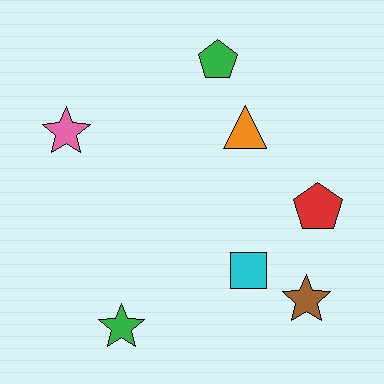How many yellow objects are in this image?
There are no yellow objects.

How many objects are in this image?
There are 7 objects.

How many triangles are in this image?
There is 1 triangle.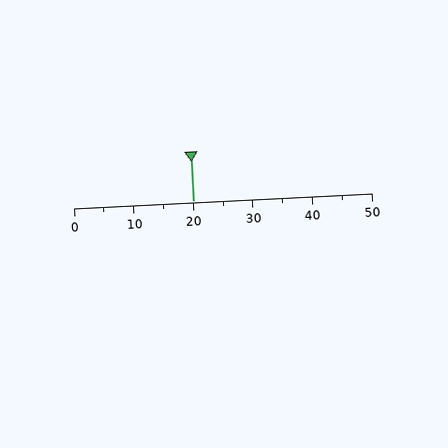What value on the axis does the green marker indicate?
The marker indicates approximately 20.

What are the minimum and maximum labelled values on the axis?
The axis runs from 0 to 50.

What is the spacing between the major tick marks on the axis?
The major ticks are spaced 10 apart.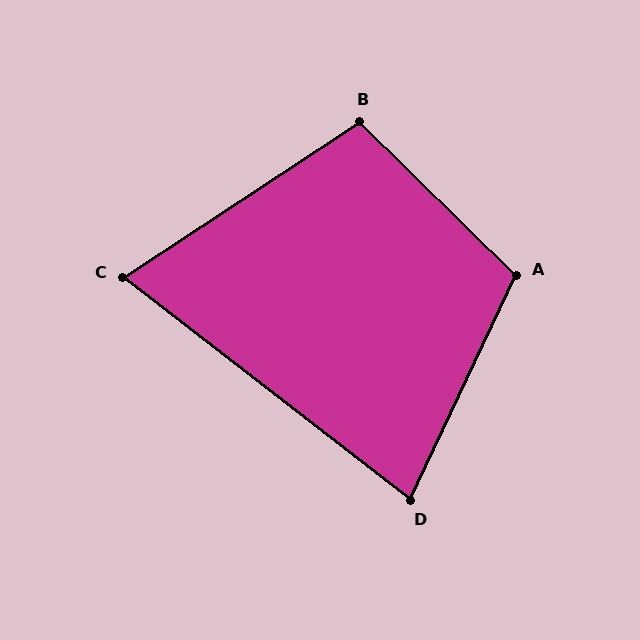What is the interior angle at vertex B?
Approximately 102 degrees (obtuse).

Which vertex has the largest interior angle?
A, at approximately 109 degrees.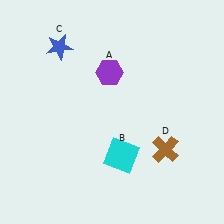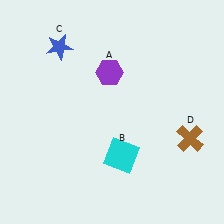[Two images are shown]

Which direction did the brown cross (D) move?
The brown cross (D) moved right.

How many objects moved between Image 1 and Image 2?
1 object moved between the two images.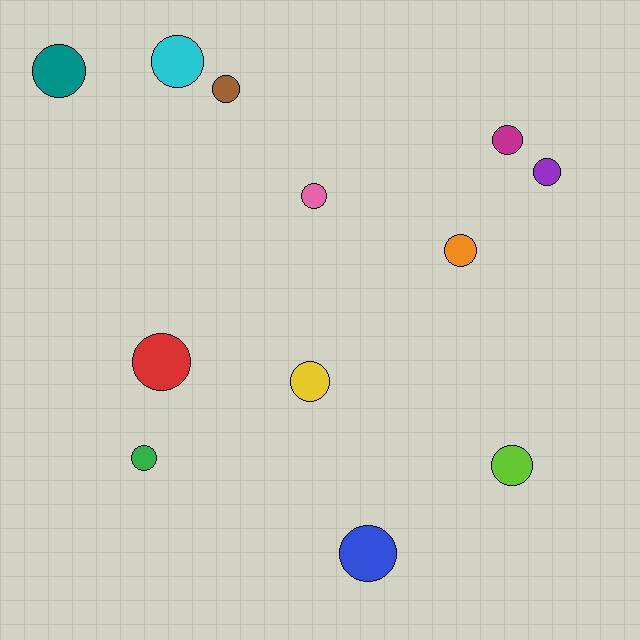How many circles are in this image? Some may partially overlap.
There are 12 circles.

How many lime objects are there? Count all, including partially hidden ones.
There is 1 lime object.